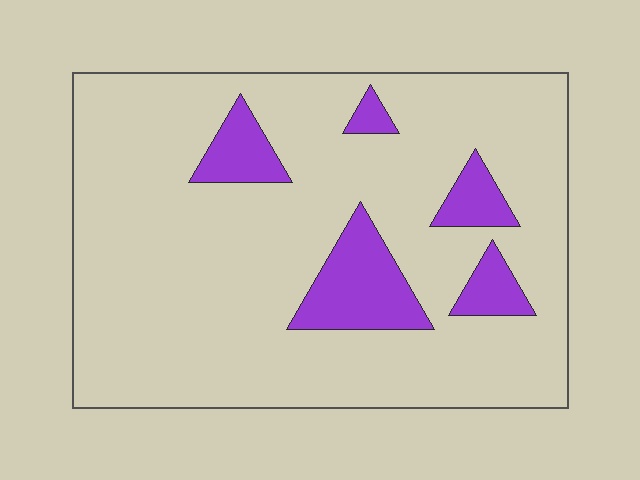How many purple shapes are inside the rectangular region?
5.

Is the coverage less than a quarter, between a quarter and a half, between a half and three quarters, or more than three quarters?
Less than a quarter.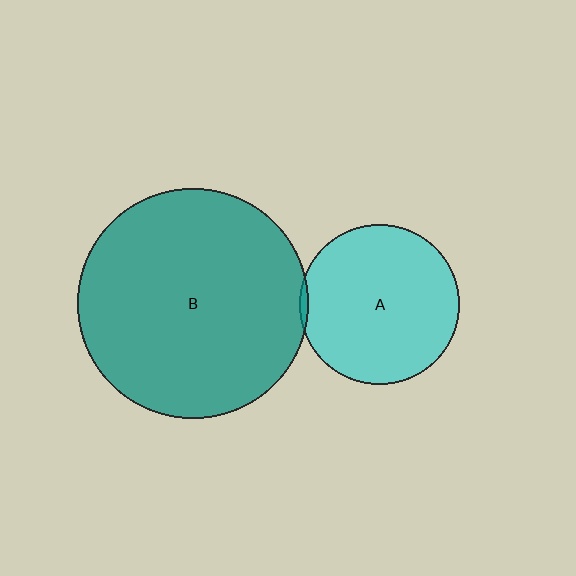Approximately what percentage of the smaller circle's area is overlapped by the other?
Approximately 5%.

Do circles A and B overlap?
Yes.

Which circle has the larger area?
Circle B (teal).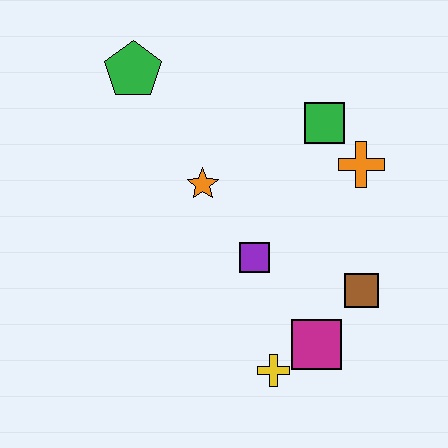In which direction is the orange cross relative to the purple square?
The orange cross is to the right of the purple square.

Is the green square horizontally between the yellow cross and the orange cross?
Yes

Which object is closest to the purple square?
The orange star is closest to the purple square.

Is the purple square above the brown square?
Yes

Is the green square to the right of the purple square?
Yes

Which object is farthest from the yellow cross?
The green pentagon is farthest from the yellow cross.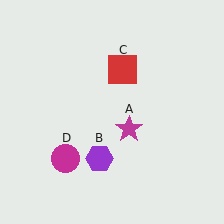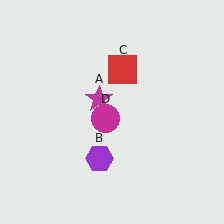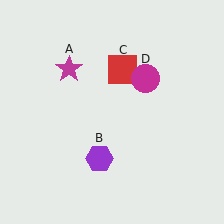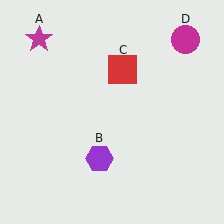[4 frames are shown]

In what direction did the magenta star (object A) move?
The magenta star (object A) moved up and to the left.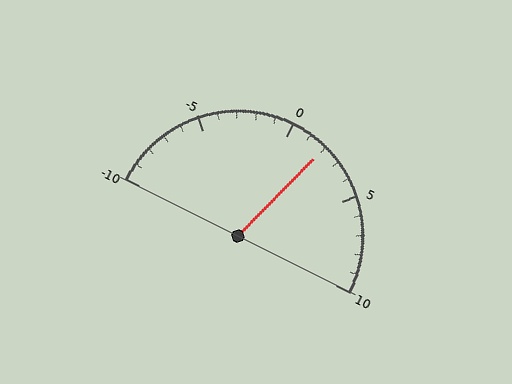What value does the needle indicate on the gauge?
The needle indicates approximately 2.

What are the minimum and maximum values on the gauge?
The gauge ranges from -10 to 10.